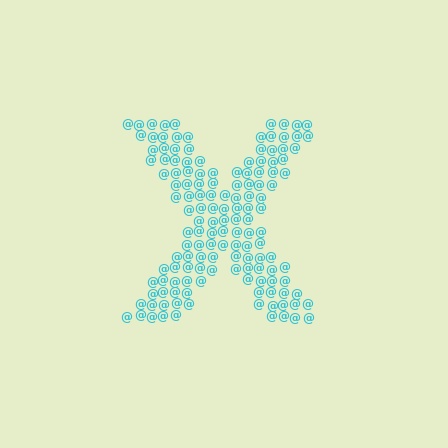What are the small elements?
The small elements are at signs.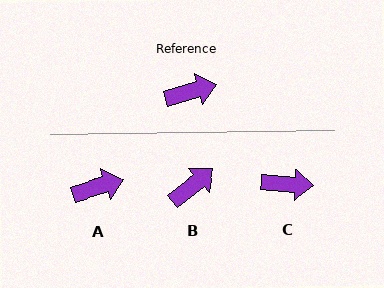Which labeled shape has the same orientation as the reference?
A.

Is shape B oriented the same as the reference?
No, it is off by about 22 degrees.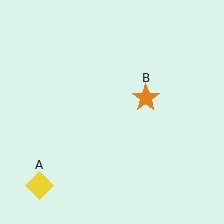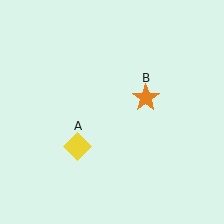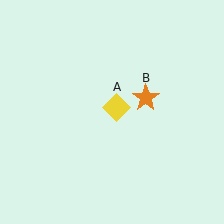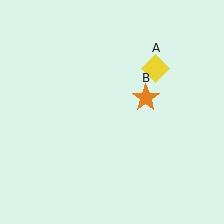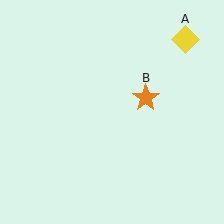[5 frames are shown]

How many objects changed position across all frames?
1 object changed position: yellow diamond (object A).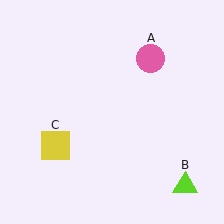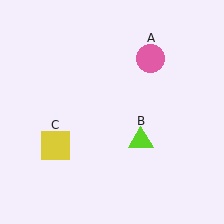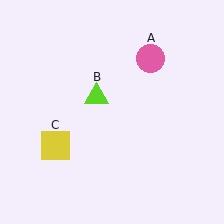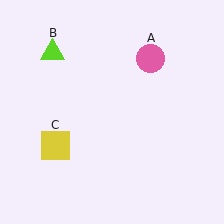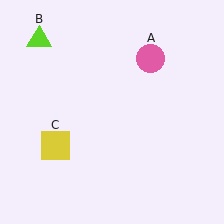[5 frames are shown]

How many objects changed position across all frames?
1 object changed position: lime triangle (object B).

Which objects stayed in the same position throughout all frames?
Pink circle (object A) and yellow square (object C) remained stationary.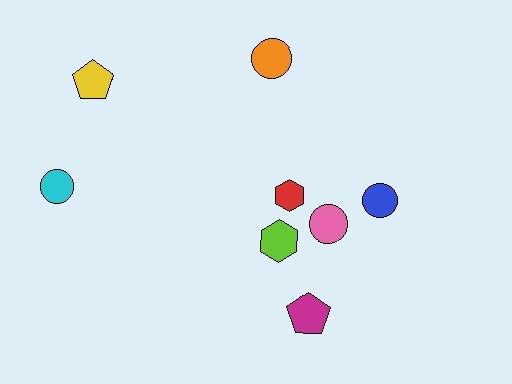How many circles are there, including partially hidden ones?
There are 4 circles.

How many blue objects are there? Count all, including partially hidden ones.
There is 1 blue object.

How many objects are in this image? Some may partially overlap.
There are 8 objects.